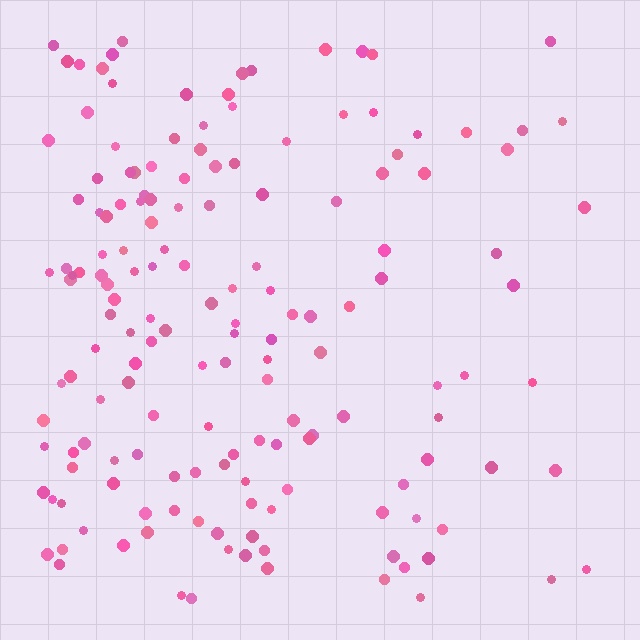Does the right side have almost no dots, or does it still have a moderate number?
Still a moderate number, just noticeably fewer than the left.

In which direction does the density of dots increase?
From right to left, with the left side densest.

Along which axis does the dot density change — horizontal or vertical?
Horizontal.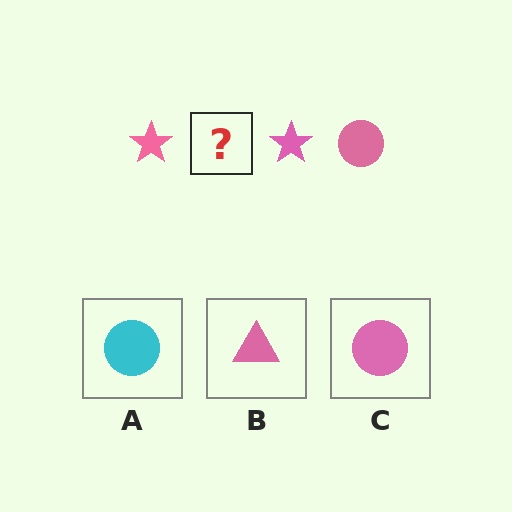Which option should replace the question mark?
Option C.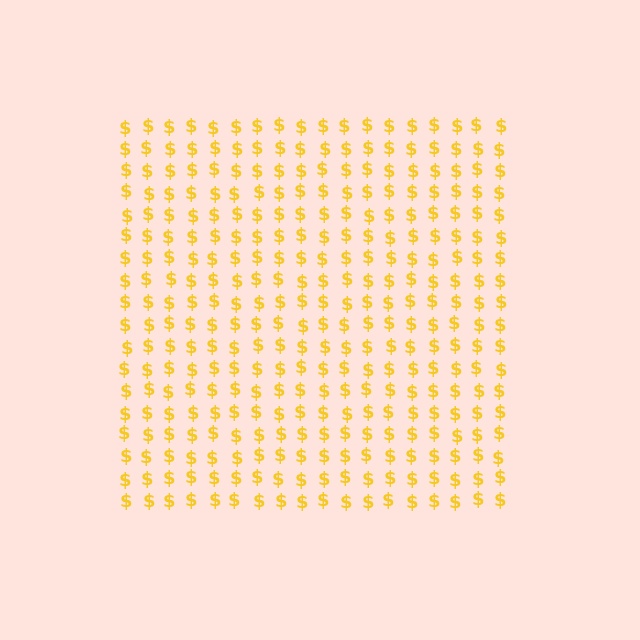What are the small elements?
The small elements are dollar signs.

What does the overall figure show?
The overall figure shows a square.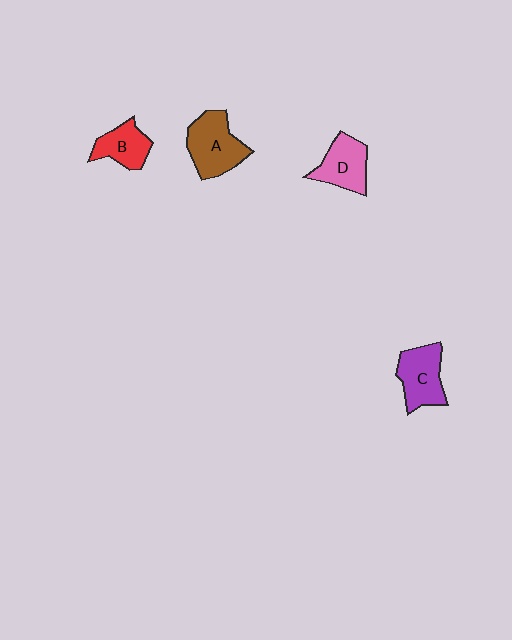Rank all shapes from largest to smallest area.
From largest to smallest: A (brown), C (purple), D (pink), B (red).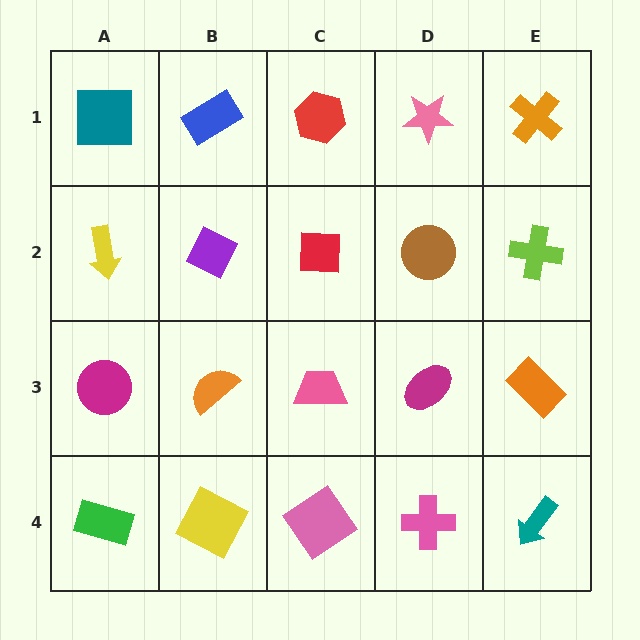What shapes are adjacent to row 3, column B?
A purple diamond (row 2, column B), a yellow square (row 4, column B), a magenta circle (row 3, column A), a pink trapezoid (row 3, column C).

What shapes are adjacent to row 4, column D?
A magenta ellipse (row 3, column D), a pink diamond (row 4, column C), a teal arrow (row 4, column E).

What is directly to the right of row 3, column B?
A pink trapezoid.